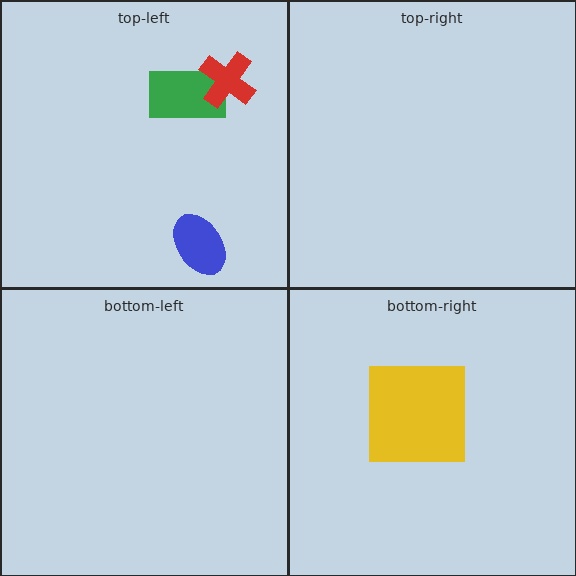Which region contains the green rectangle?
The top-left region.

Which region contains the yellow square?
The bottom-right region.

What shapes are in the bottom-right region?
The yellow square.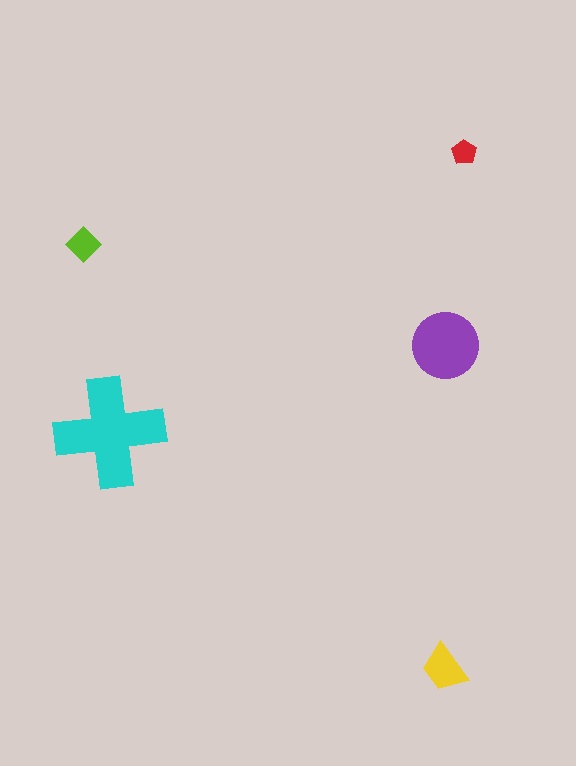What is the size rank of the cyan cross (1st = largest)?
1st.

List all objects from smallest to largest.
The red pentagon, the lime diamond, the yellow trapezoid, the purple circle, the cyan cross.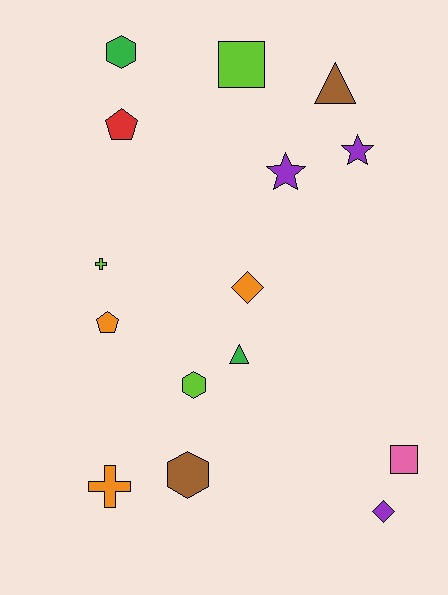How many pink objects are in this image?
There is 1 pink object.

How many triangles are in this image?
There are 2 triangles.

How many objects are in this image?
There are 15 objects.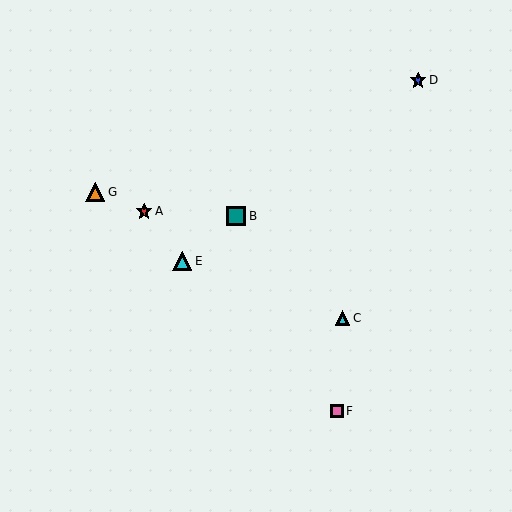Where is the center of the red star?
The center of the red star is at (144, 211).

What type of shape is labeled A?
Shape A is a red star.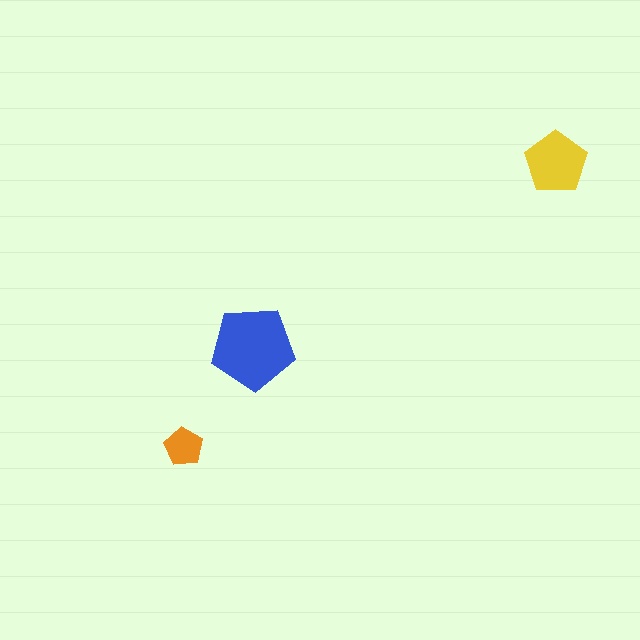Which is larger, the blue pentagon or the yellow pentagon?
The blue one.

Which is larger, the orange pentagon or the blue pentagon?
The blue one.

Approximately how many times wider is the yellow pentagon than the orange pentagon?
About 1.5 times wider.